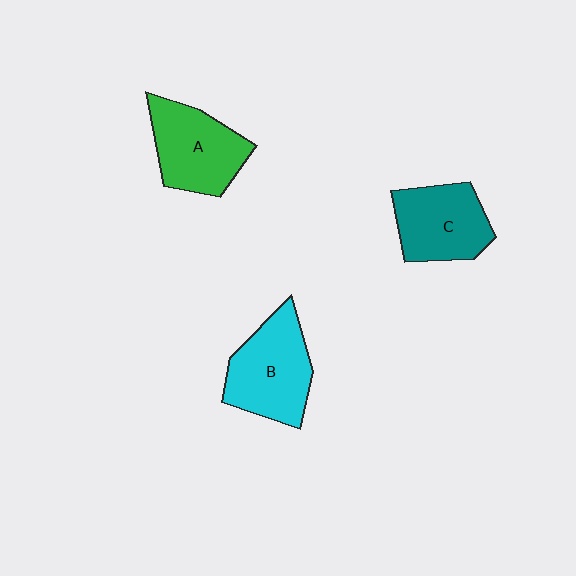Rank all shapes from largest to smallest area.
From largest to smallest: B (cyan), A (green), C (teal).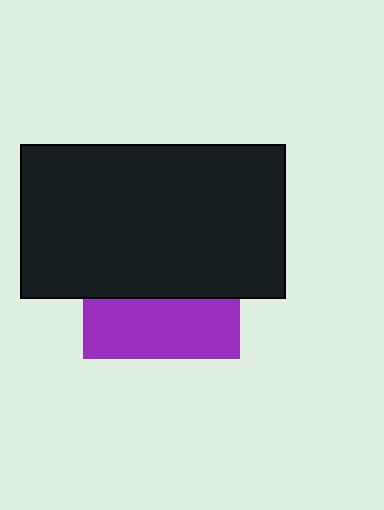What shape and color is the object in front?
The object in front is a black rectangle.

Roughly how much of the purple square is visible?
A small part of it is visible (roughly 38%).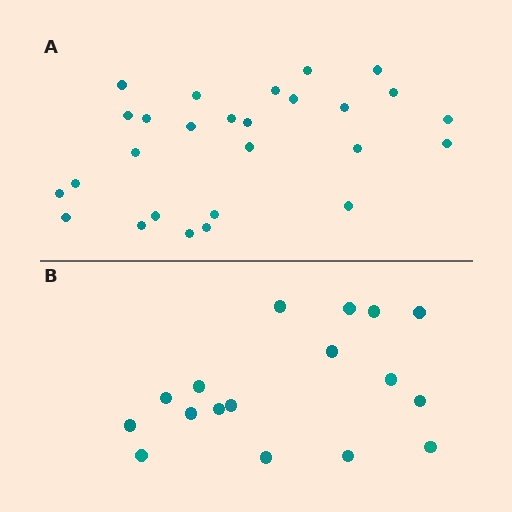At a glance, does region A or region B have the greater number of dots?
Region A (the top region) has more dots.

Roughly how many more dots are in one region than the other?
Region A has roughly 10 or so more dots than region B.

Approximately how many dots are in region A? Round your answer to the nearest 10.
About 30 dots. (The exact count is 27, which rounds to 30.)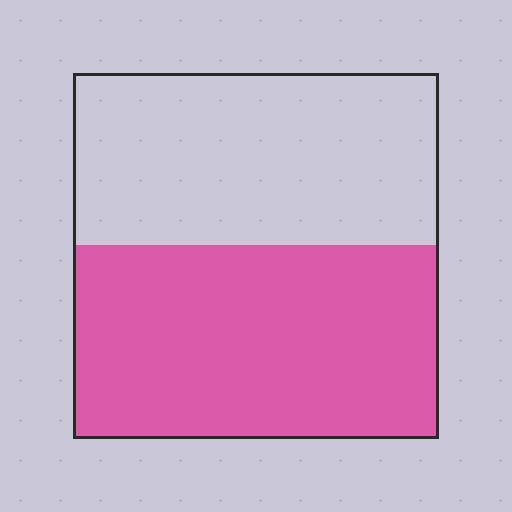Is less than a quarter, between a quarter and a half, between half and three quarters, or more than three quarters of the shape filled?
Between half and three quarters.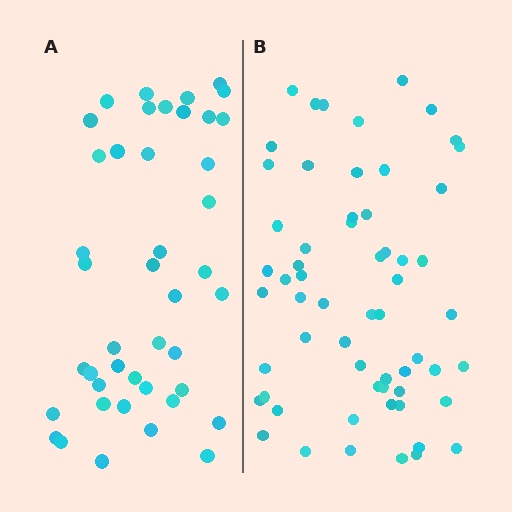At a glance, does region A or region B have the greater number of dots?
Region B (the right region) has more dots.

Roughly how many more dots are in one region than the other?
Region B has approximately 15 more dots than region A.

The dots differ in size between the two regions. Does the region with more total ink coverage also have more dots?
No. Region A has more total ink coverage because its dots are larger, but region B actually contains more individual dots. Total area can be misleading — the number of items is what matters here.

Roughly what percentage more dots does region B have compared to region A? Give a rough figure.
About 40% more.